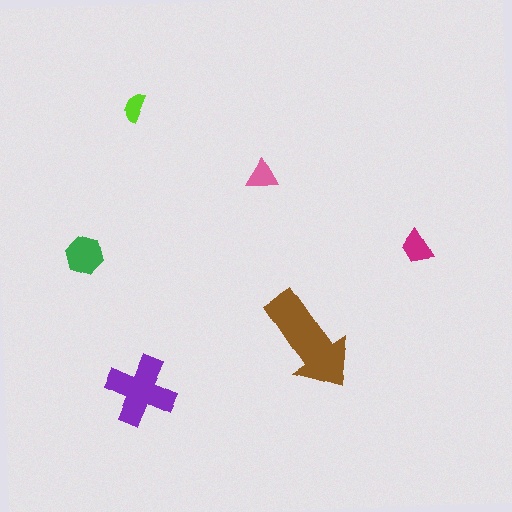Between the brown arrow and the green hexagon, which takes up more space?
The brown arrow.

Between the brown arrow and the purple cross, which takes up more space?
The brown arrow.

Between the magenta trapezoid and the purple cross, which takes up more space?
The purple cross.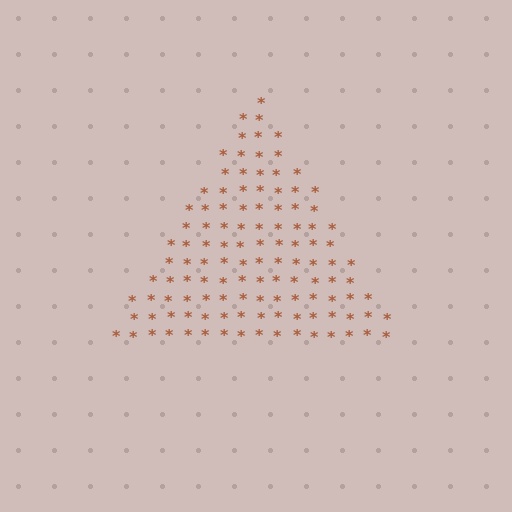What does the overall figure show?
The overall figure shows a triangle.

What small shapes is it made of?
It is made of small asterisks.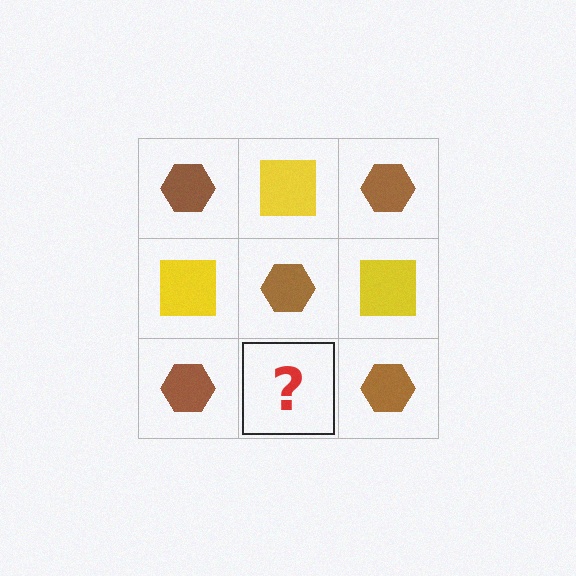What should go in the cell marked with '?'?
The missing cell should contain a yellow square.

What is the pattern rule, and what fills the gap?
The rule is that it alternates brown hexagon and yellow square in a checkerboard pattern. The gap should be filled with a yellow square.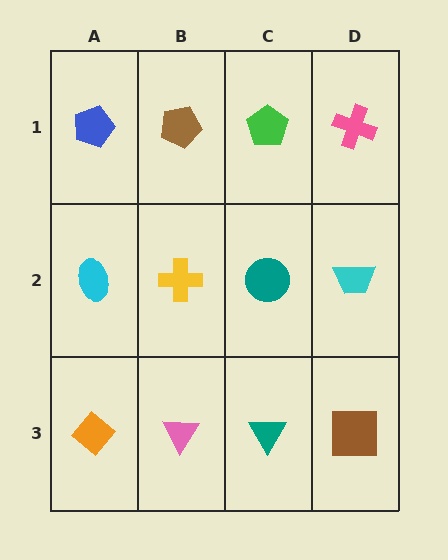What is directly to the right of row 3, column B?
A teal triangle.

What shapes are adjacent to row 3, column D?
A cyan trapezoid (row 2, column D), a teal triangle (row 3, column C).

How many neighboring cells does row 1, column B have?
3.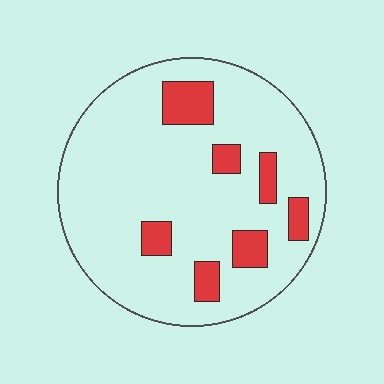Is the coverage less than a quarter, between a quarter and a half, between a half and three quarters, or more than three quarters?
Less than a quarter.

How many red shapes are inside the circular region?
7.